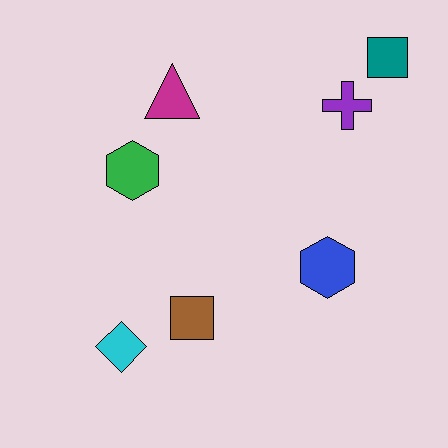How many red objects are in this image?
There are no red objects.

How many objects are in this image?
There are 7 objects.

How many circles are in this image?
There are no circles.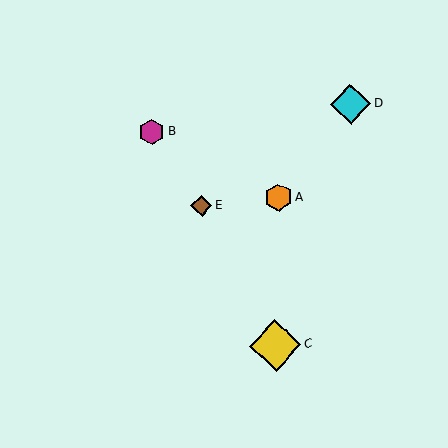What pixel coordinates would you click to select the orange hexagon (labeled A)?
Click at (278, 197) to select the orange hexagon A.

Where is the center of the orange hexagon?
The center of the orange hexagon is at (278, 197).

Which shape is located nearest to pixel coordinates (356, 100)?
The cyan diamond (labeled D) at (351, 104) is nearest to that location.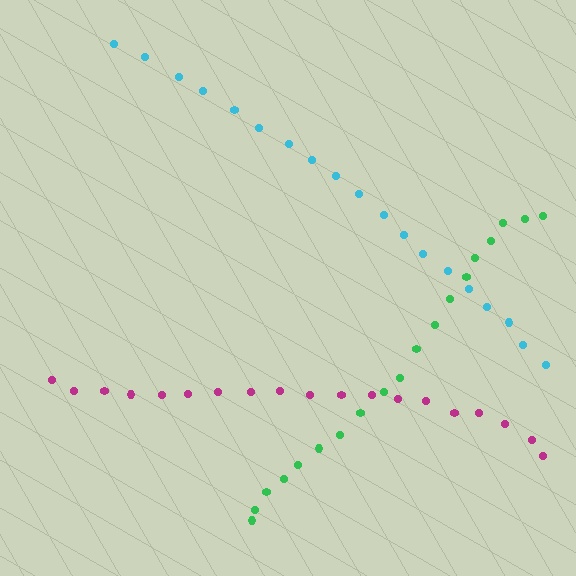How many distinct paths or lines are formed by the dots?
There are 3 distinct paths.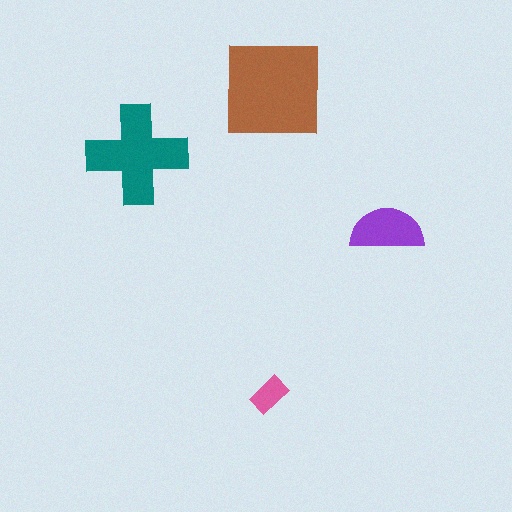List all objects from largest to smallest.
The brown square, the teal cross, the purple semicircle, the pink rectangle.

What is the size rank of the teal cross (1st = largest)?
2nd.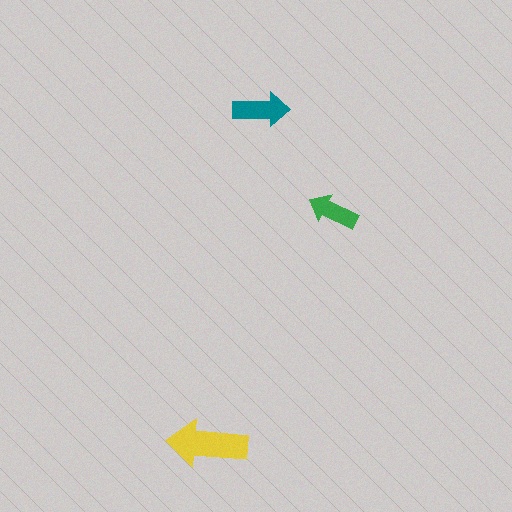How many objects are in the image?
There are 3 objects in the image.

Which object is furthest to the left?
The yellow arrow is leftmost.